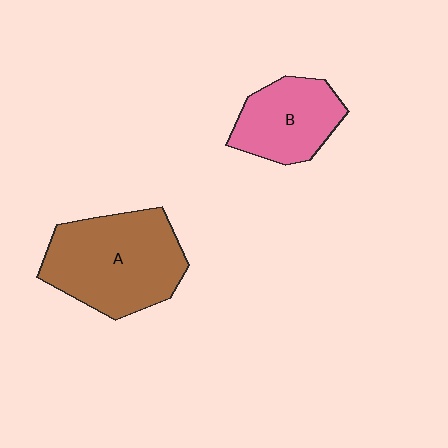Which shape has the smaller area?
Shape B (pink).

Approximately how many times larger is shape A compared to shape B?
Approximately 1.6 times.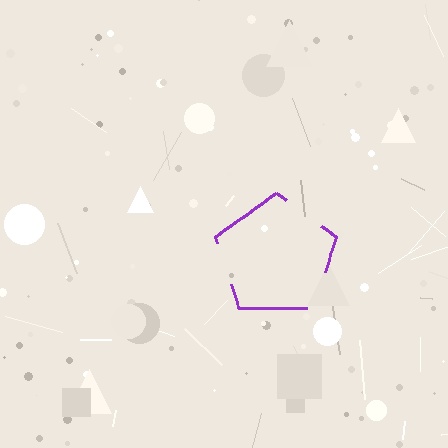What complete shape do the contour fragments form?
The contour fragments form a pentagon.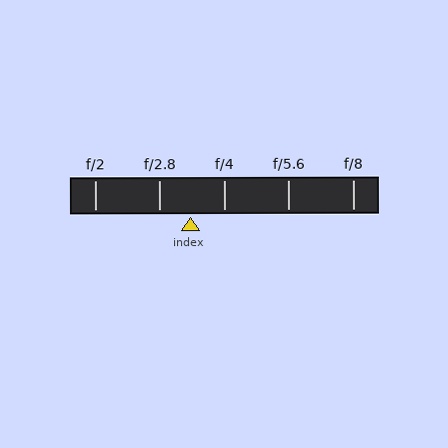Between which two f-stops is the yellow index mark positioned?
The index mark is between f/2.8 and f/4.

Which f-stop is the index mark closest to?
The index mark is closest to f/2.8.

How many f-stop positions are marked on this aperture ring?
There are 5 f-stop positions marked.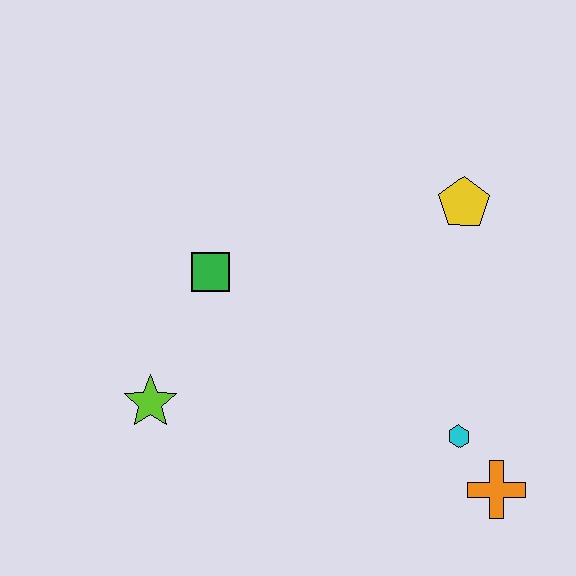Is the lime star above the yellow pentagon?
No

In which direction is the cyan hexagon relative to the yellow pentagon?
The cyan hexagon is below the yellow pentagon.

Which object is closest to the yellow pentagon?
The cyan hexagon is closest to the yellow pentagon.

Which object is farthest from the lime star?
The yellow pentagon is farthest from the lime star.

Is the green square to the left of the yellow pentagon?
Yes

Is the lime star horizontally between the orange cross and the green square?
No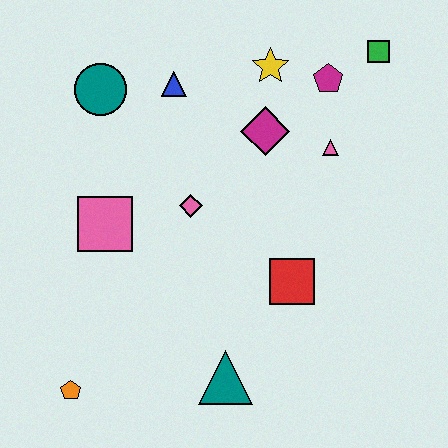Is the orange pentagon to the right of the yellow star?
No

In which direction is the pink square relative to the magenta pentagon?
The pink square is to the left of the magenta pentagon.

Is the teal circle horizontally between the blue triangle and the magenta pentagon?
No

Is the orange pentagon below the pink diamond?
Yes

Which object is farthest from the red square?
The teal circle is farthest from the red square.